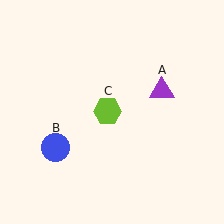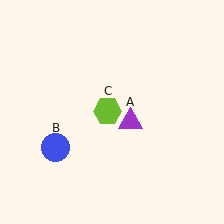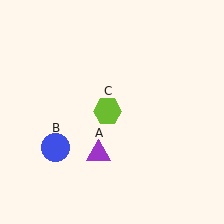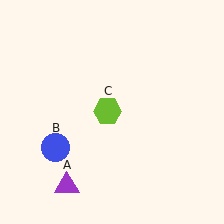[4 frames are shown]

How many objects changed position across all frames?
1 object changed position: purple triangle (object A).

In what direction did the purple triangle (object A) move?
The purple triangle (object A) moved down and to the left.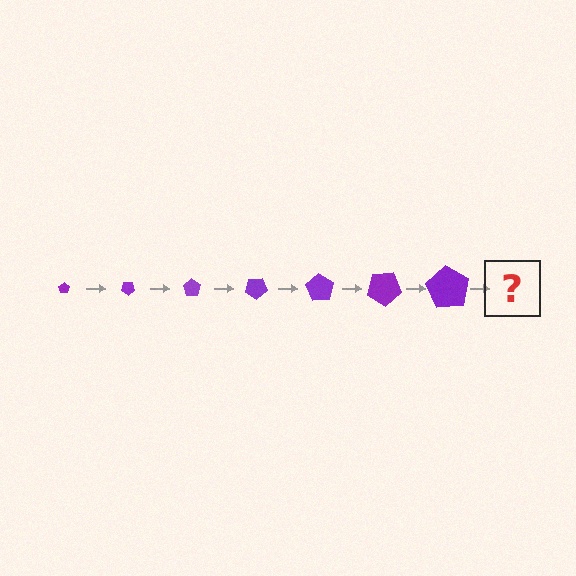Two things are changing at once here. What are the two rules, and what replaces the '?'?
The two rules are that the pentagon grows larger each step and it rotates 35 degrees each step. The '?' should be a pentagon, larger than the previous one and rotated 245 degrees from the start.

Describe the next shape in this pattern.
It should be a pentagon, larger than the previous one and rotated 245 degrees from the start.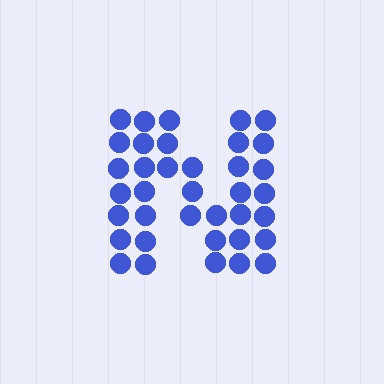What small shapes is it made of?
It is made of small circles.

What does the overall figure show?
The overall figure shows the letter N.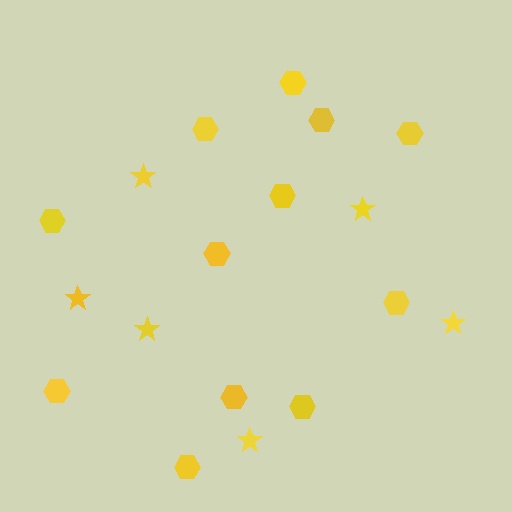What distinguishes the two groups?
There are 2 groups: one group of hexagons (12) and one group of stars (6).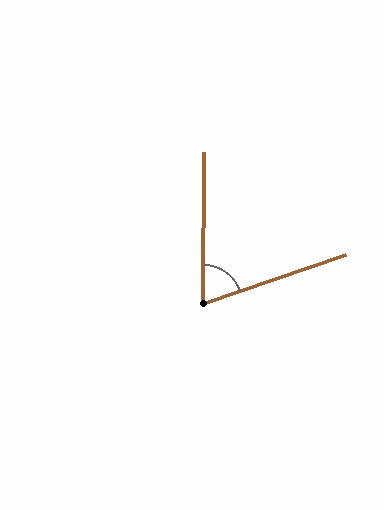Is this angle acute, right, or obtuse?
It is acute.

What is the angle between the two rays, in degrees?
Approximately 71 degrees.